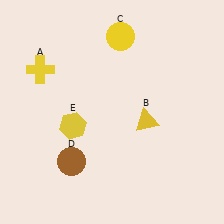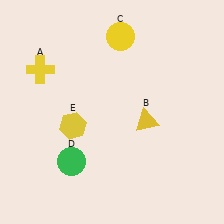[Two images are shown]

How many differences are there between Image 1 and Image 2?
There is 1 difference between the two images.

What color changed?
The circle (D) changed from brown in Image 1 to green in Image 2.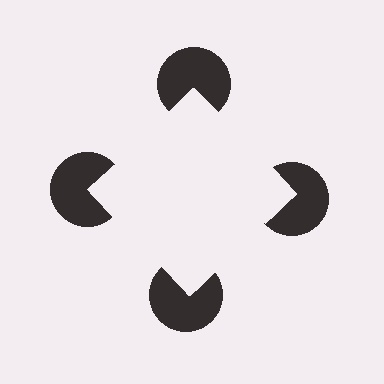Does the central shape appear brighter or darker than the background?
It typically appears slightly brighter than the background, even though no actual brightness change is drawn.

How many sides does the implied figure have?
4 sides.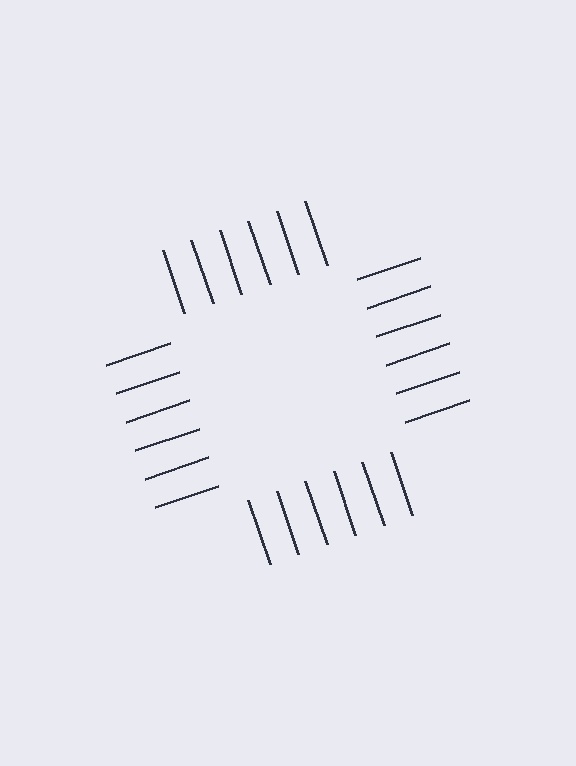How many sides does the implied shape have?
4 sides — the line-ends trace a square.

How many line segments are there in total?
24 — 6 along each of the 4 edges.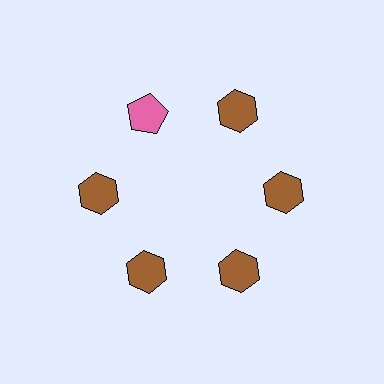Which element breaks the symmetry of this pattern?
The pink pentagon at roughly the 11 o'clock position breaks the symmetry. All other shapes are brown hexagons.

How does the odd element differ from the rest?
It differs in both color (pink instead of brown) and shape (pentagon instead of hexagon).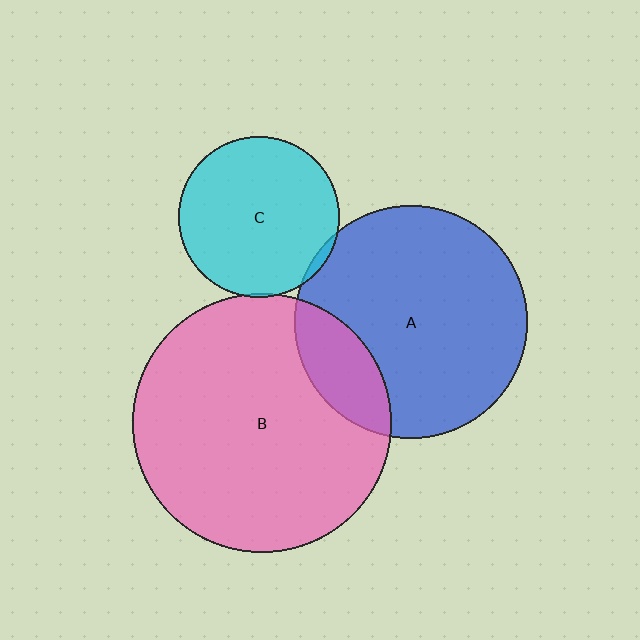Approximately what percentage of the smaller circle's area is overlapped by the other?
Approximately 5%.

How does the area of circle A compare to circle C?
Approximately 2.1 times.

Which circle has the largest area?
Circle B (pink).